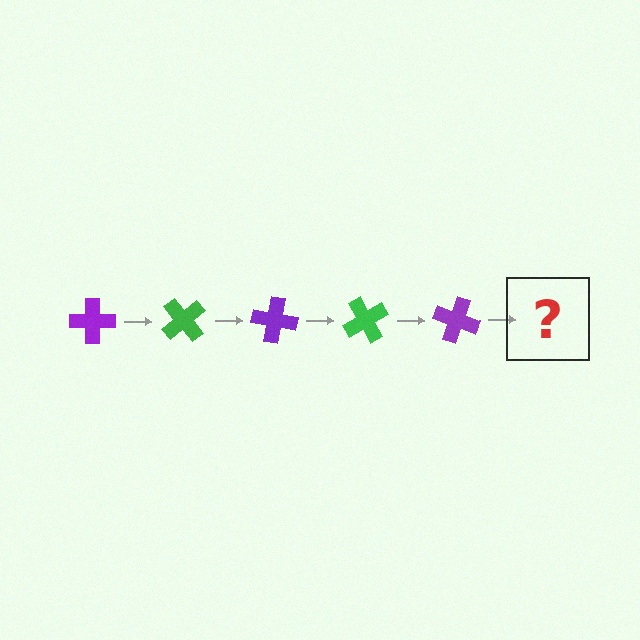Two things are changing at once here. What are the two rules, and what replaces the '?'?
The two rules are that it rotates 50 degrees each step and the color cycles through purple and green. The '?' should be a green cross, rotated 250 degrees from the start.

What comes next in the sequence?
The next element should be a green cross, rotated 250 degrees from the start.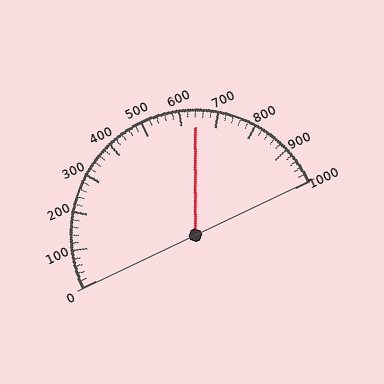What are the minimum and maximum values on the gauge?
The gauge ranges from 0 to 1000.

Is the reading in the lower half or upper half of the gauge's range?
The reading is in the upper half of the range (0 to 1000).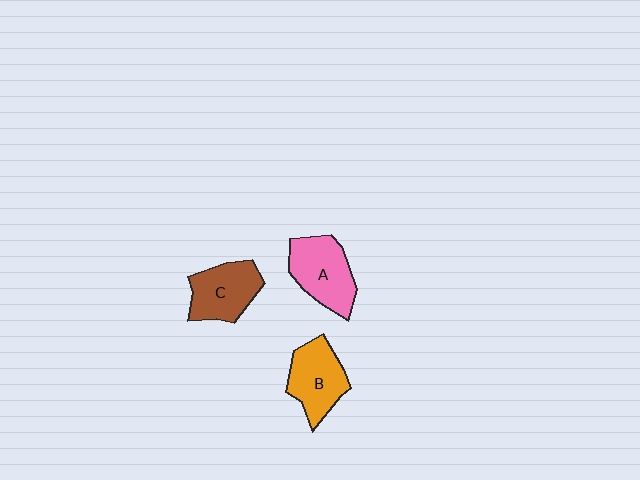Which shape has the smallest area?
Shape C (brown).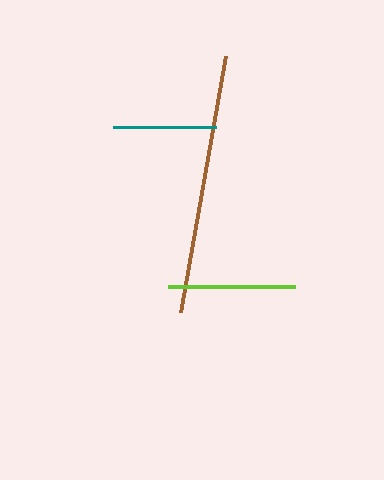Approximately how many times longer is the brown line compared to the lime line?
The brown line is approximately 2.0 times the length of the lime line.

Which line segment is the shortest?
The teal line is the shortest at approximately 103 pixels.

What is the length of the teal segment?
The teal segment is approximately 103 pixels long.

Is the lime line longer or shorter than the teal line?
The lime line is longer than the teal line.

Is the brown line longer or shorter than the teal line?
The brown line is longer than the teal line.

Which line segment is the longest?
The brown line is the longest at approximately 259 pixels.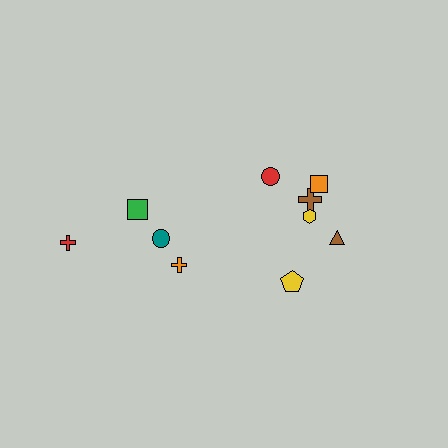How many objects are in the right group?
There are 6 objects.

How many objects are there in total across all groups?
There are 10 objects.